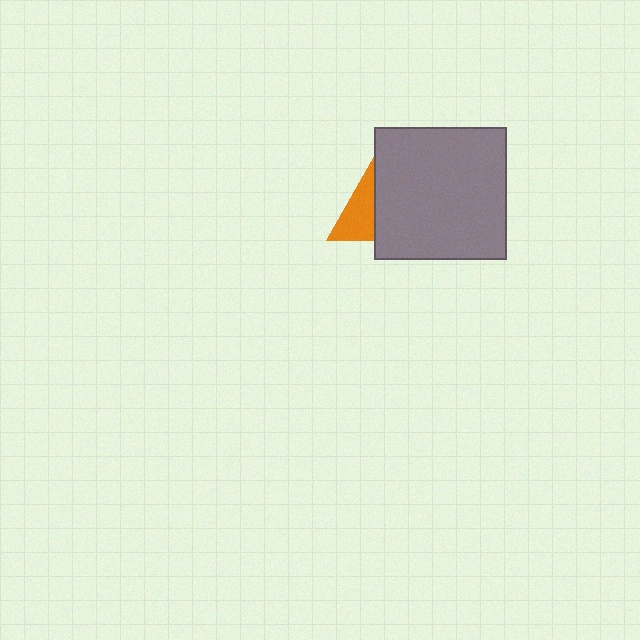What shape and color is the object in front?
The object in front is a gray square.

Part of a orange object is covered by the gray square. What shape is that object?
It is a triangle.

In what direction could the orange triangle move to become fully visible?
The orange triangle could move left. That would shift it out from behind the gray square entirely.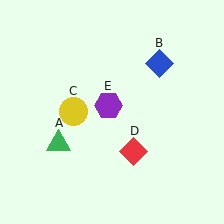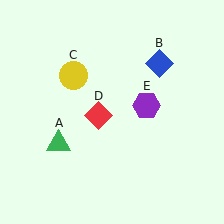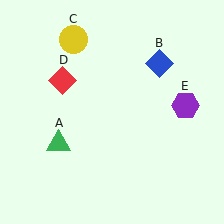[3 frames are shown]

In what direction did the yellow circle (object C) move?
The yellow circle (object C) moved up.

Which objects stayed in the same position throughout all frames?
Green triangle (object A) and blue diamond (object B) remained stationary.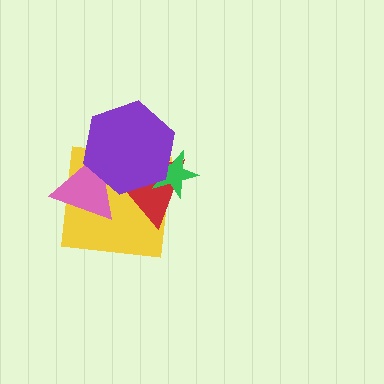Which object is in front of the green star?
The purple hexagon is in front of the green star.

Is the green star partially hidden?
Yes, it is partially covered by another shape.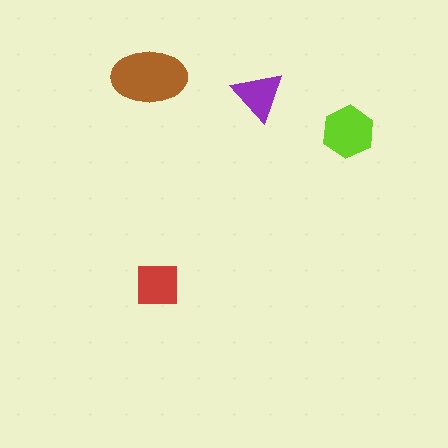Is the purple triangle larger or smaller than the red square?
Smaller.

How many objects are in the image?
There are 4 objects in the image.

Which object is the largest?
The brown ellipse.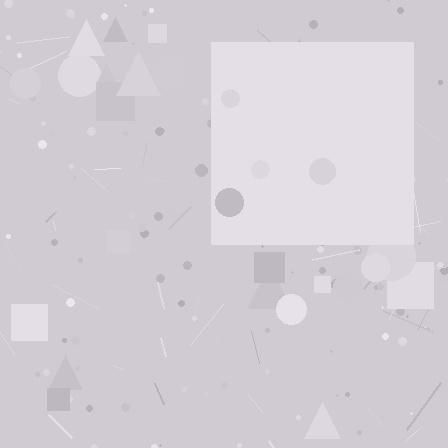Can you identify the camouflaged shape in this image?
The camouflaged shape is a square.